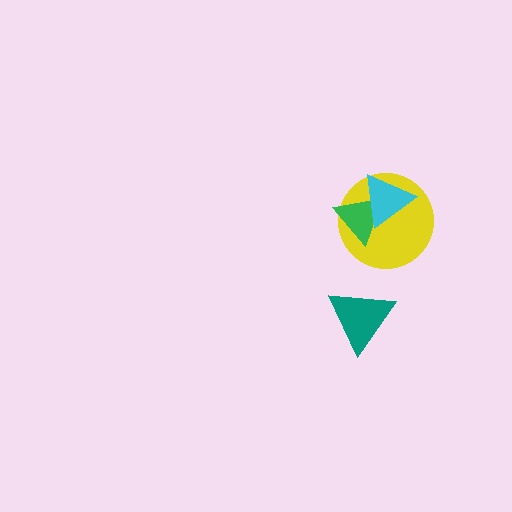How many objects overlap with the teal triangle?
0 objects overlap with the teal triangle.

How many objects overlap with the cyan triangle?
2 objects overlap with the cyan triangle.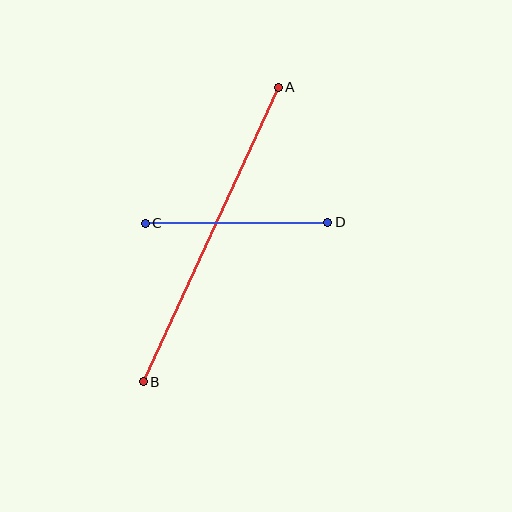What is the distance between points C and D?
The distance is approximately 183 pixels.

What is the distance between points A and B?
The distance is approximately 324 pixels.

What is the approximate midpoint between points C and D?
The midpoint is at approximately (237, 223) pixels.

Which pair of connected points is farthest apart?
Points A and B are farthest apart.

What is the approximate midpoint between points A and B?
The midpoint is at approximately (211, 235) pixels.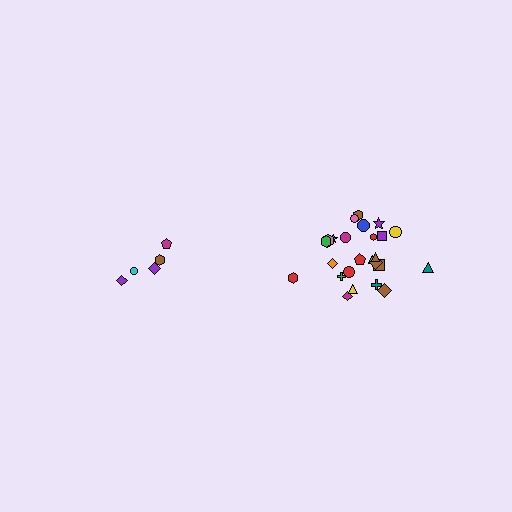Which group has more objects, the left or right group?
The right group.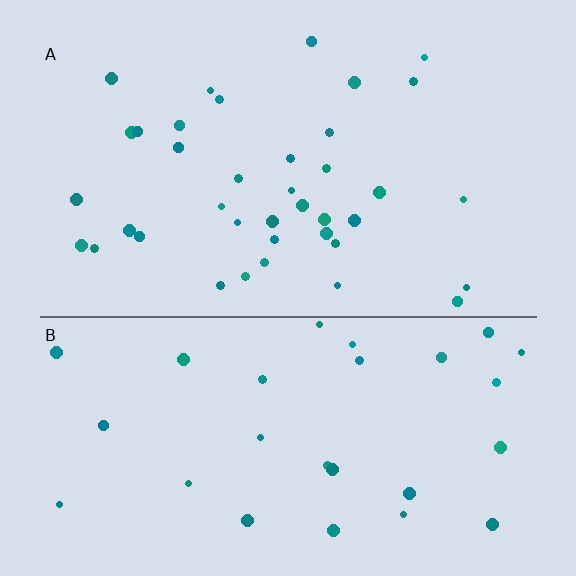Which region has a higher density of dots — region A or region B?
A (the top).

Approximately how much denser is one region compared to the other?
Approximately 1.4× — region A over region B.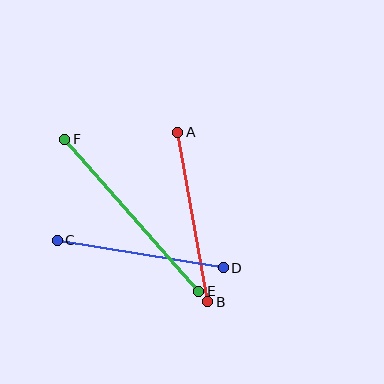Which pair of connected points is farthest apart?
Points E and F are farthest apart.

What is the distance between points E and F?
The distance is approximately 203 pixels.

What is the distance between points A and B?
The distance is approximately 172 pixels.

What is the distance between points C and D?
The distance is approximately 168 pixels.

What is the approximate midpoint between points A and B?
The midpoint is at approximately (193, 217) pixels.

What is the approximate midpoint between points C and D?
The midpoint is at approximately (140, 254) pixels.